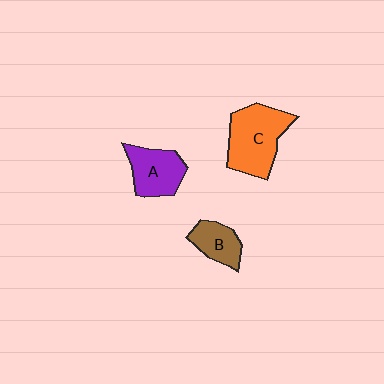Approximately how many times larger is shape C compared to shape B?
Approximately 2.0 times.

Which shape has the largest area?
Shape C (orange).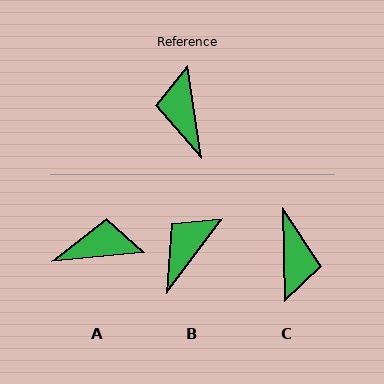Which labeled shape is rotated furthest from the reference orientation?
C, about 173 degrees away.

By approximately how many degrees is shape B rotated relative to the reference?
Approximately 45 degrees clockwise.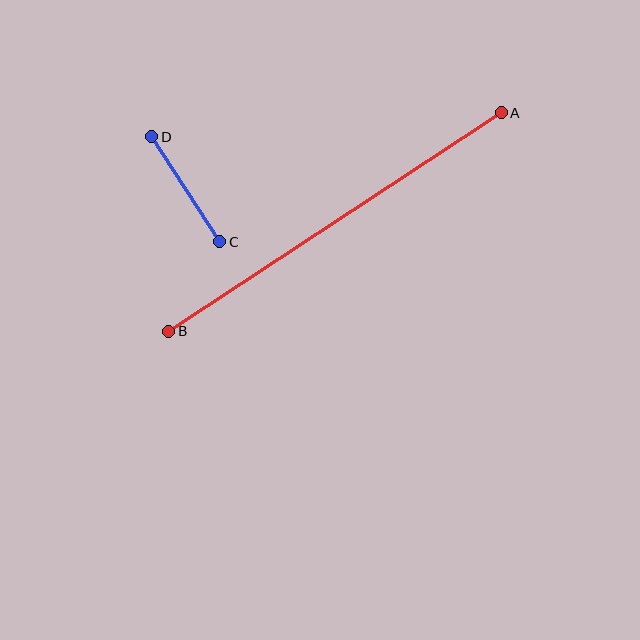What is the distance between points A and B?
The distance is approximately 398 pixels.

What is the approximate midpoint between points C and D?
The midpoint is at approximately (186, 189) pixels.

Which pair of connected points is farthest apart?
Points A and B are farthest apart.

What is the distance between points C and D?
The distance is approximately 125 pixels.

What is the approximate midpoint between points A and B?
The midpoint is at approximately (335, 222) pixels.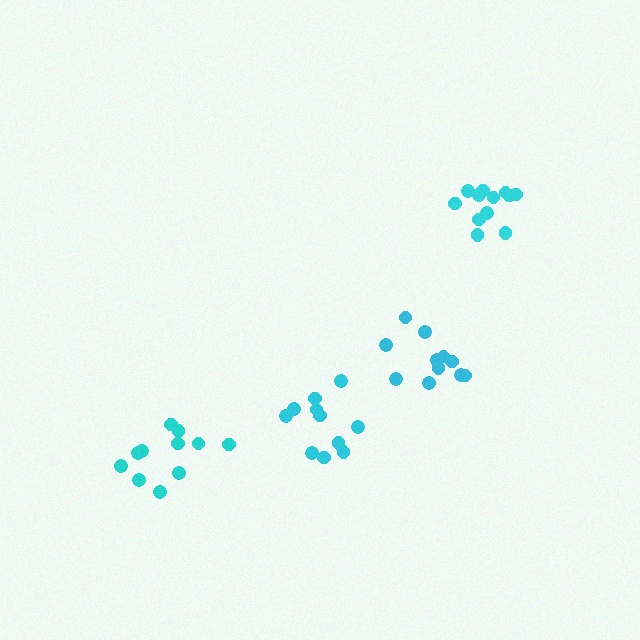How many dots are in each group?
Group 1: 11 dots, Group 2: 11 dots, Group 3: 11 dots, Group 4: 12 dots (45 total).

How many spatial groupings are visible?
There are 4 spatial groupings.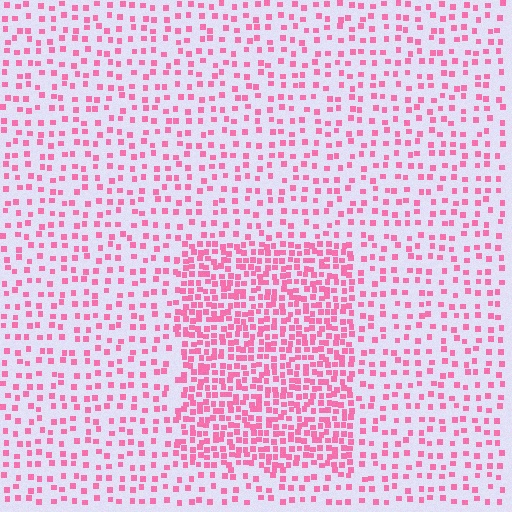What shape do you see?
I see a rectangle.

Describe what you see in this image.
The image contains small pink elements arranged at two different densities. A rectangle-shaped region is visible where the elements are more densely packed than the surrounding area.